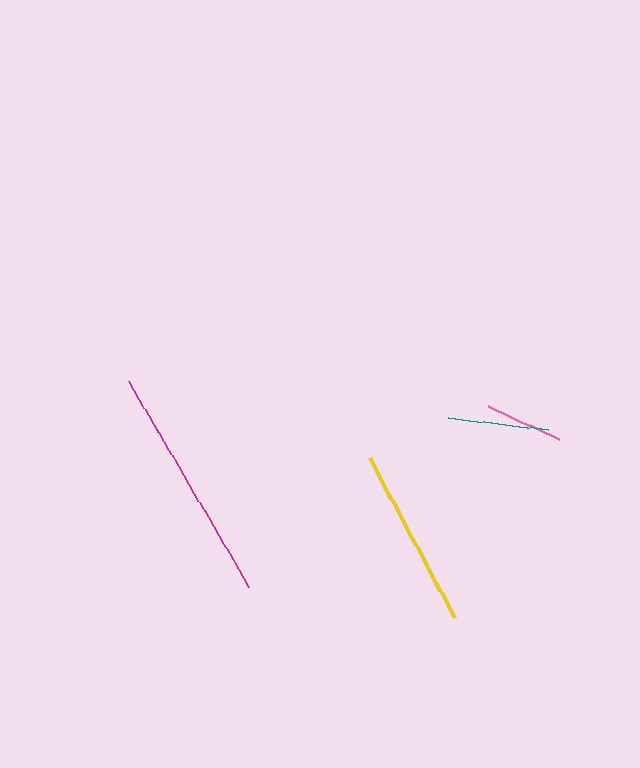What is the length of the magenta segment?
The magenta segment is approximately 238 pixels long.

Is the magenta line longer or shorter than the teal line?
The magenta line is longer than the teal line.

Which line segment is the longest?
The magenta line is the longest at approximately 238 pixels.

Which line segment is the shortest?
The pink line is the shortest at approximately 79 pixels.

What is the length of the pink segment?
The pink segment is approximately 79 pixels long.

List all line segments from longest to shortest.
From longest to shortest: magenta, yellow, teal, pink.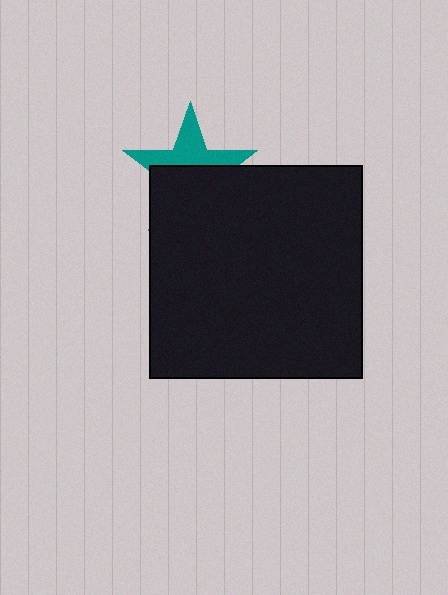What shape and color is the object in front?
The object in front is a black square.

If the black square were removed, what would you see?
You would see the complete teal star.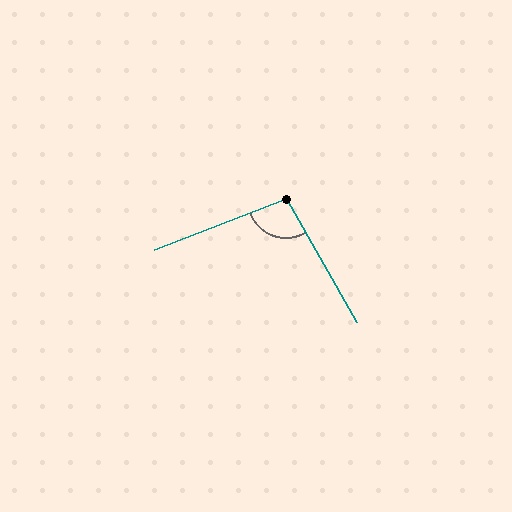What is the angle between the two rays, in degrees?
Approximately 99 degrees.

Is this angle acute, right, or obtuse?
It is obtuse.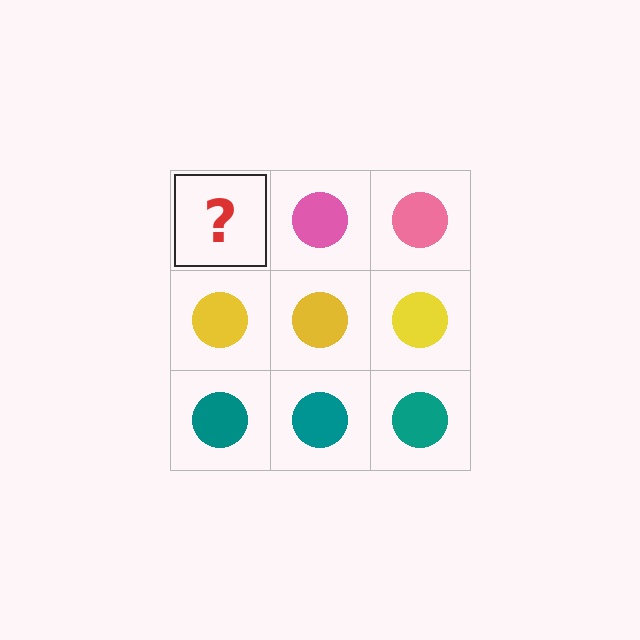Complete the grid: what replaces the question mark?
The question mark should be replaced with a pink circle.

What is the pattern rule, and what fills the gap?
The rule is that each row has a consistent color. The gap should be filled with a pink circle.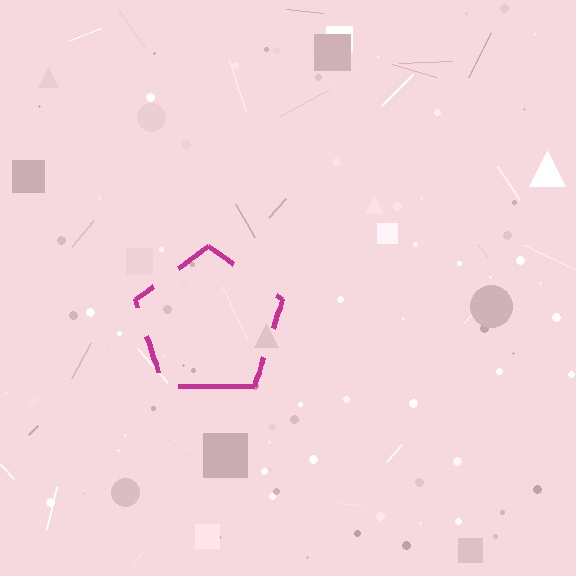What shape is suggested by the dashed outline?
The dashed outline suggests a pentagon.